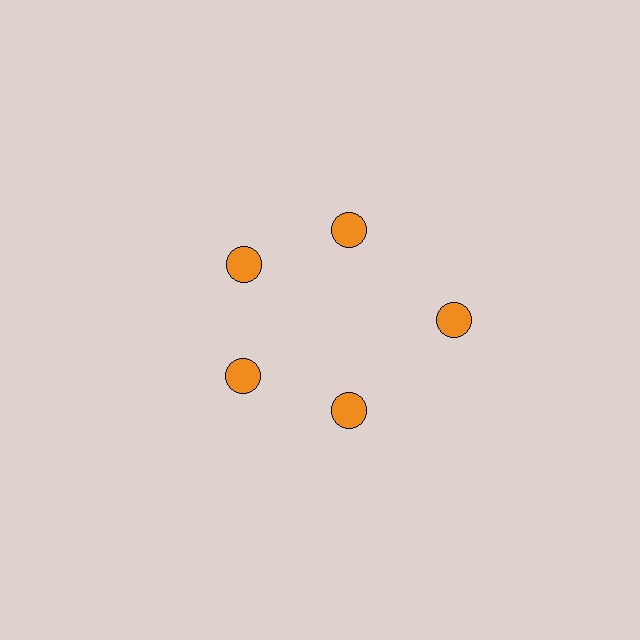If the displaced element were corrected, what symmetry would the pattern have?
It would have 5-fold rotational symmetry — the pattern would map onto itself every 72 degrees.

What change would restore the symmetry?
The symmetry would be restored by moving it inward, back onto the ring so that all 5 circles sit at equal angles and equal distance from the center.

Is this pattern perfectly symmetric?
No. The 5 orange circles are arranged in a ring, but one element near the 3 o'clock position is pushed outward from the center, breaking the 5-fold rotational symmetry.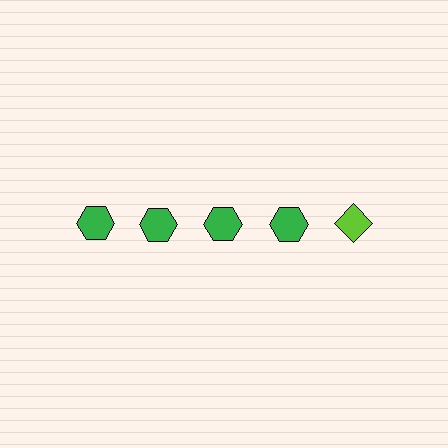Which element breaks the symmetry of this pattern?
The lime diamond in the top row, rightmost column breaks the symmetry. All other shapes are green hexagons.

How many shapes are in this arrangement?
There are 5 shapes arranged in a grid pattern.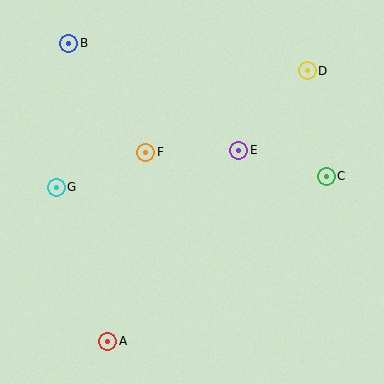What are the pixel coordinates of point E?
Point E is at (239, 150).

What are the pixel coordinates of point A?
Point A is at (108, 341).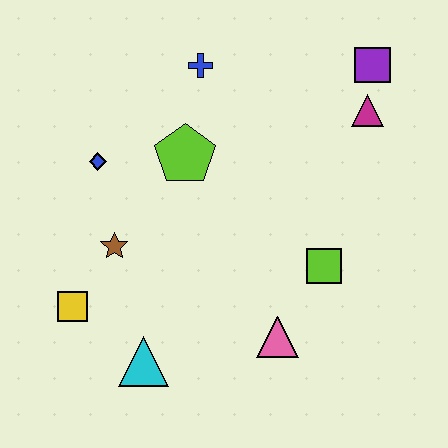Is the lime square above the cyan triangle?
Yes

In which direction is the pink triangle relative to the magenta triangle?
The pink triangle is below the magenta triangle.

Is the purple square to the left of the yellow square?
No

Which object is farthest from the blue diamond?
The purple square is farthest from the blue diamond.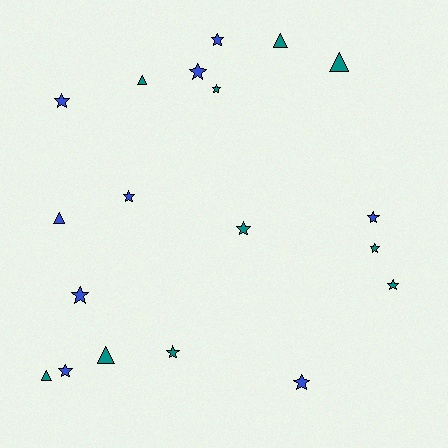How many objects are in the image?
There are 19 objects.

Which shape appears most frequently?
Star, with 13 objects.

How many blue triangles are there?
There is 1 blue triangle.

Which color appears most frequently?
Teal, with 10 objects.